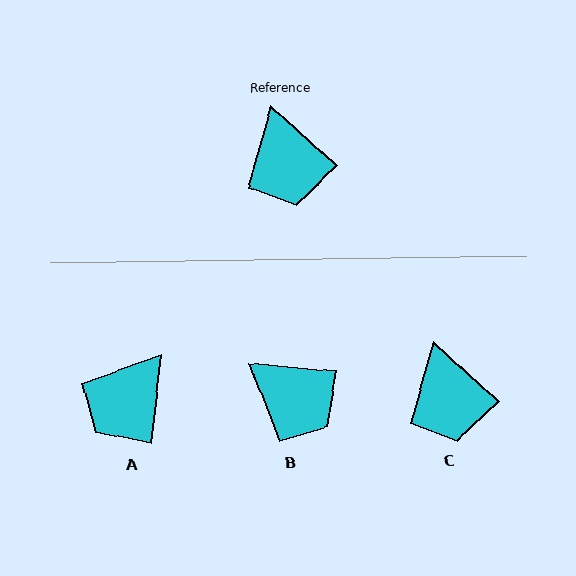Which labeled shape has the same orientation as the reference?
C.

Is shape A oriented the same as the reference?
No, it is off by about 54 degrees.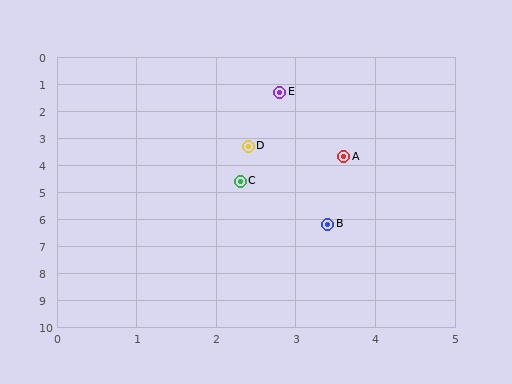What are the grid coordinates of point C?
Point C is at approximately (2.3, 4.6).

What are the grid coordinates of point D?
Point D is at approximately (2.4, 3.3).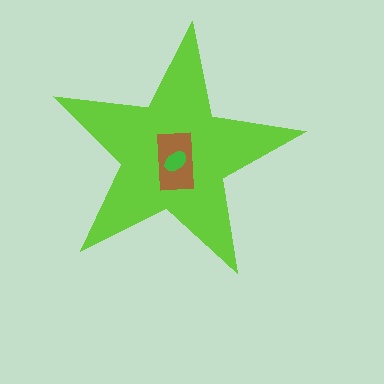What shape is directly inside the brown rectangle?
The green ellipse.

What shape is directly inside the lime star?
The brown rectangle.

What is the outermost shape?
The lime star.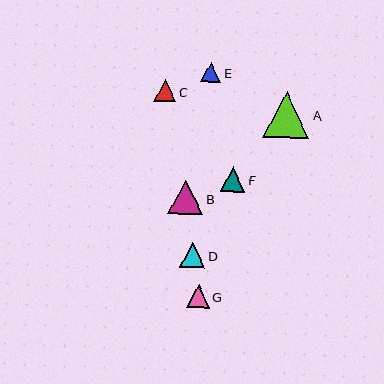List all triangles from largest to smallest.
From largest to smallest: A, B, D, F, G, C, E.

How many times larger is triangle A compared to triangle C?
Triangle A is approximately 2.1 times the size of triangle C.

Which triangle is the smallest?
Triangle E is the smallest with a size of approximately 20 pixels.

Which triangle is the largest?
Triangle A is the largest with a size of approximately 46 pixels.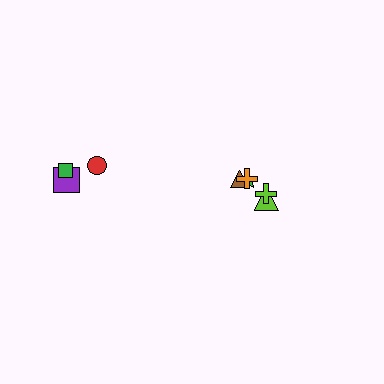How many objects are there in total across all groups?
There are 8 objects.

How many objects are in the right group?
There are 5 objects.